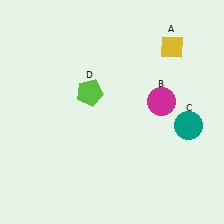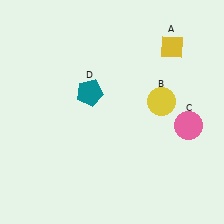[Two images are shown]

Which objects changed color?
B changed from magenta to yellow. C changed from teal to pink. D changed from lime to teal.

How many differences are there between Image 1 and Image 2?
There are 3 differences between the two images.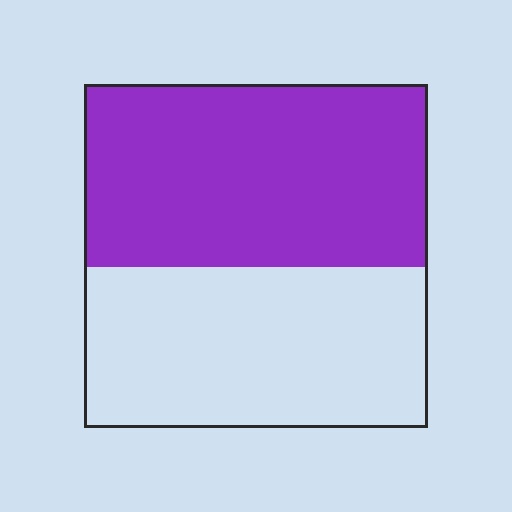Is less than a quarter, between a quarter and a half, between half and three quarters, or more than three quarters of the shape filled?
Between half and three quarters.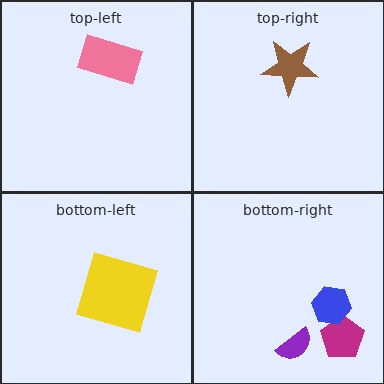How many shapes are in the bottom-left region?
1.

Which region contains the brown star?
The top-right region.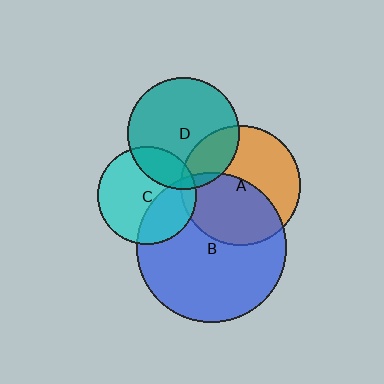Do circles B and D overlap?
Yes.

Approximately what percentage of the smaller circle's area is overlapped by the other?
Approximately 5%.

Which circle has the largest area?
Circle B (blue).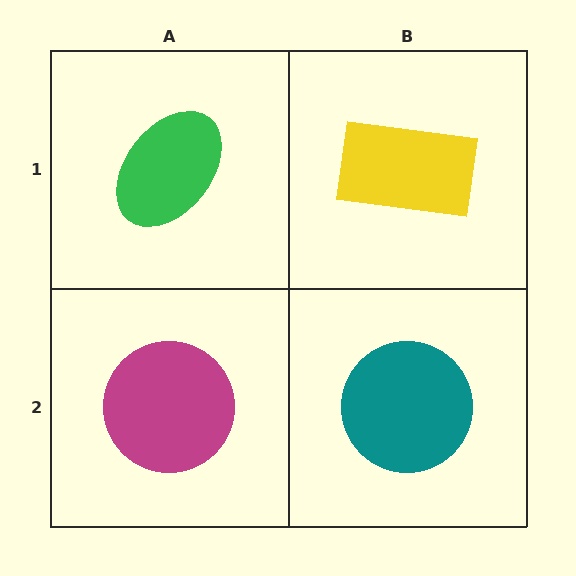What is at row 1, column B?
A yellow rectangle.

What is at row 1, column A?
A green ellipse.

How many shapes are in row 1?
2 shapes.